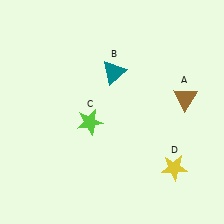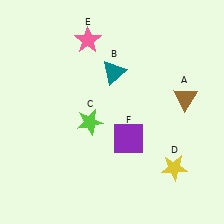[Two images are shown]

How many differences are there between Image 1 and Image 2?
There are 2 differences between the two images.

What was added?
A pink star (E), a purple square (F) were added in Image 2.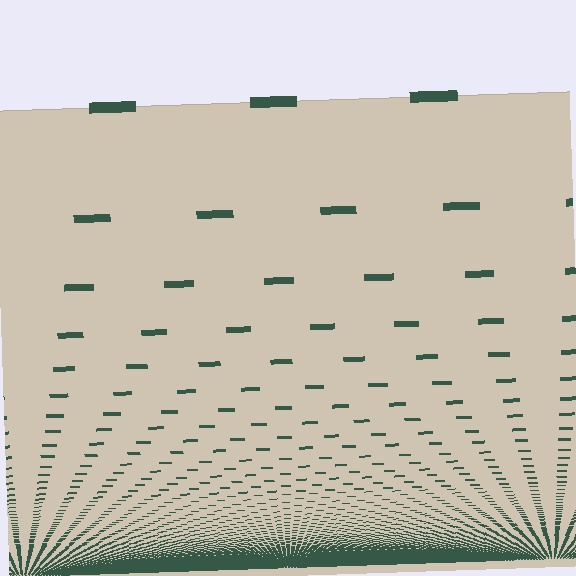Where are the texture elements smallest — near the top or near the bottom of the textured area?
Near the bottom.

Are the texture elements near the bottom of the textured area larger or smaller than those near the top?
Smaller. The gradient is inverted — elements near the bottom are smaller and denser.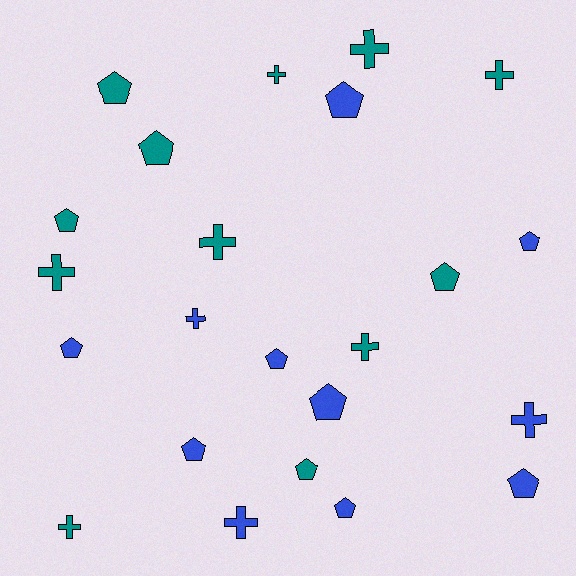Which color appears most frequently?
Teal, with 12 objects.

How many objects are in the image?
There are 23 objects.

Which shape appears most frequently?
Pentagon, with 13 objects.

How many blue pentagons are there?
There are 8 blue pentagons.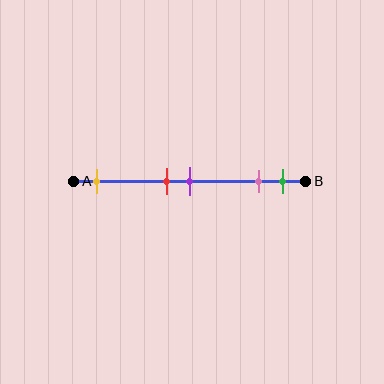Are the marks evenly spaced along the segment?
No, the marks are not evenly spaced.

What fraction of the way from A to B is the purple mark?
The purple mark is approximately 50% (0.5) of the way from A to B.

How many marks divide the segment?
There are 5 marks dividing the segment.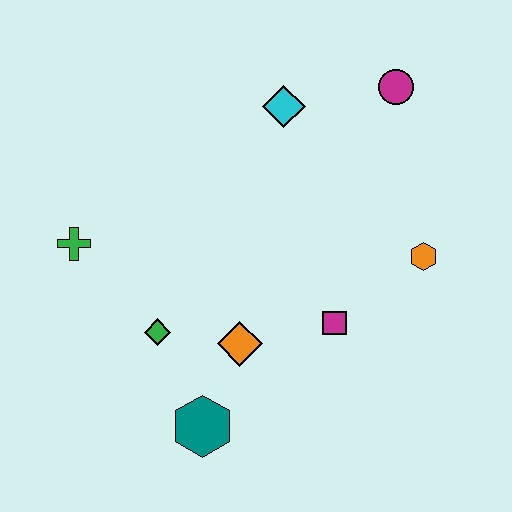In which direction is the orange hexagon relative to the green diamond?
The orange hexagon is to the right of the green diamond.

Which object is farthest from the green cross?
The magenta circle is farthest from the green cross.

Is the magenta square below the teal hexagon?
No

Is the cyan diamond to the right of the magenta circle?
No